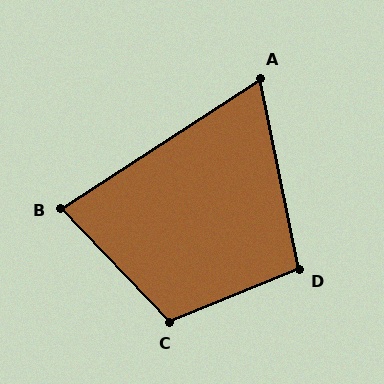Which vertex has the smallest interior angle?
A, at approximately 69 degrees.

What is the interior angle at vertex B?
Approximately 79 degrees (acute).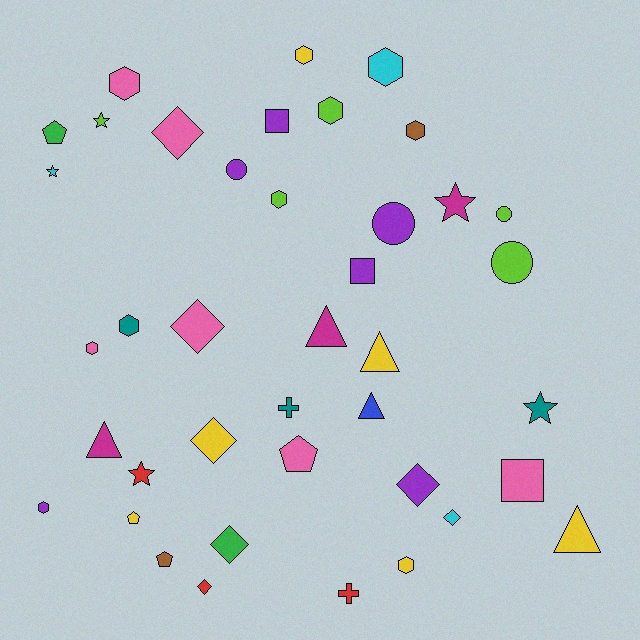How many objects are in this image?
There are 40 objects.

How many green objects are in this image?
There are 2 green objects.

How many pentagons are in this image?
There are 4 pentagons.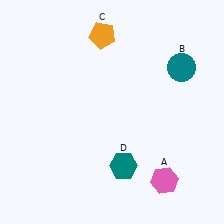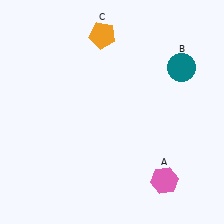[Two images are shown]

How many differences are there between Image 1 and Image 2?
There is 1 difference between the two images.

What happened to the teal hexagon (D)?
The teal hexagon (D) was removed in Image 2. It was in the bottom-right area of Image 1.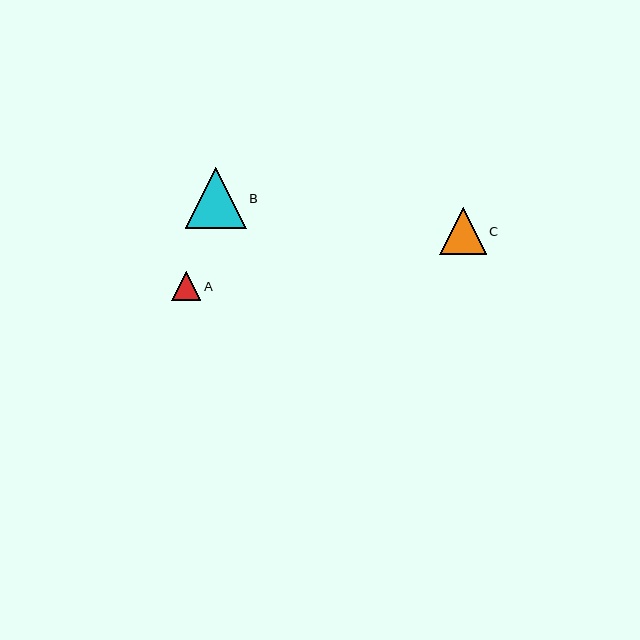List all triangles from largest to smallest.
From largest to smallest: B, C, A.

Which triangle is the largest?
Triangle B is the largest with a size of approximately 60 pixels.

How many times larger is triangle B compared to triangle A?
Triangle B is approximately 2.1 times the size of triangle A.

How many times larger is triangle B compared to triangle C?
Triangle B is approximately 1.3 times the size of triangle C.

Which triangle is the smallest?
Triangle A is the smallest with a size of approximately 29 pixels.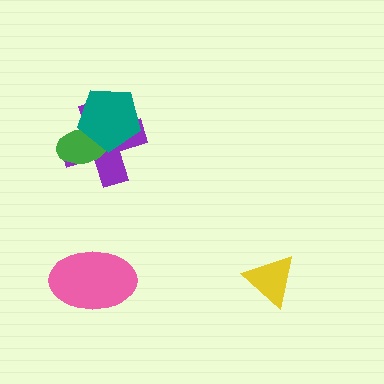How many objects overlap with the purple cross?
2 objects overlap with the purple cross.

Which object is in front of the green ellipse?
The teal pentagon is in front of the green ellipse.